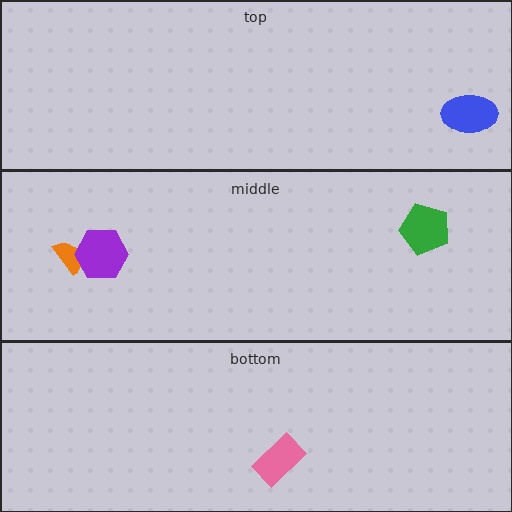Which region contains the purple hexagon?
The middle region.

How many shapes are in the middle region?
3.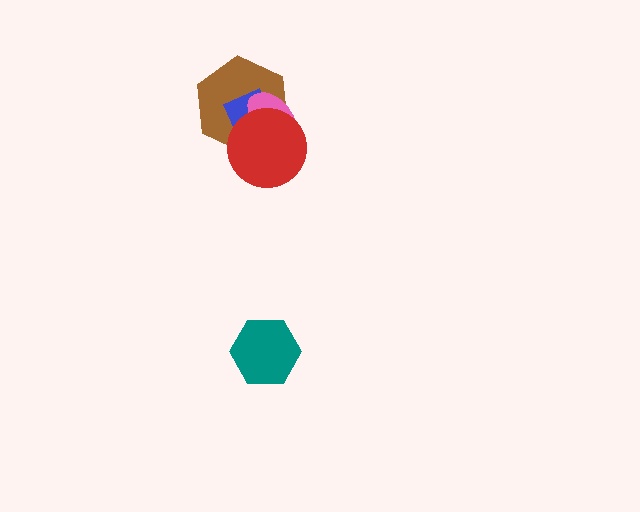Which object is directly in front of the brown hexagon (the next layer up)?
The blue diamond is directly in front of the brown hexagon.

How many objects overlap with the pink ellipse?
3 objects overlap with the pink ellipse.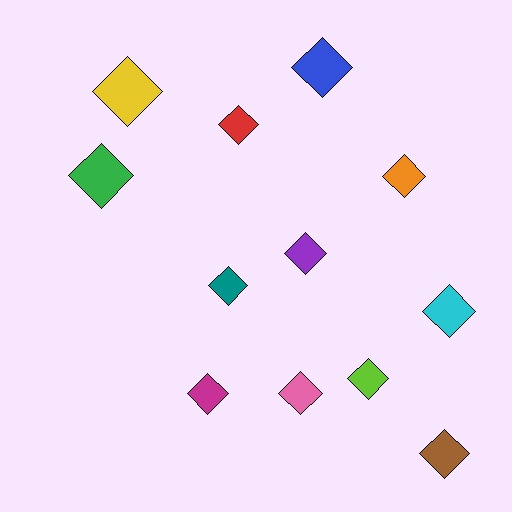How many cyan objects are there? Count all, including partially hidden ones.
There is 1 cyan object.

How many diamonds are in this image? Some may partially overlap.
There are 12 diamonds.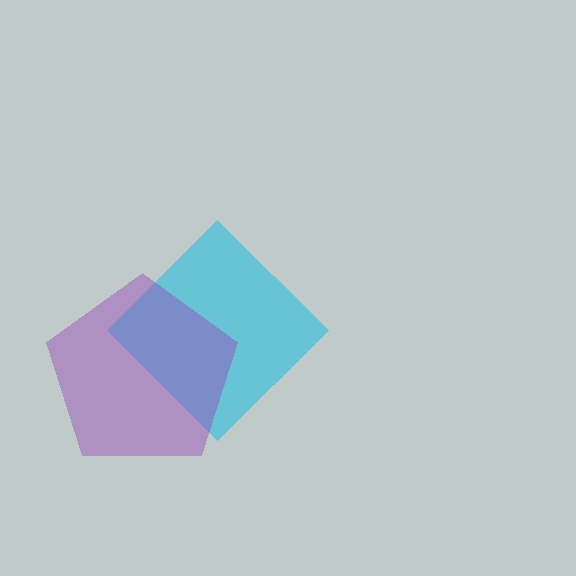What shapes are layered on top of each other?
The layered shapes are: a cyan diamond, a purple pentagon.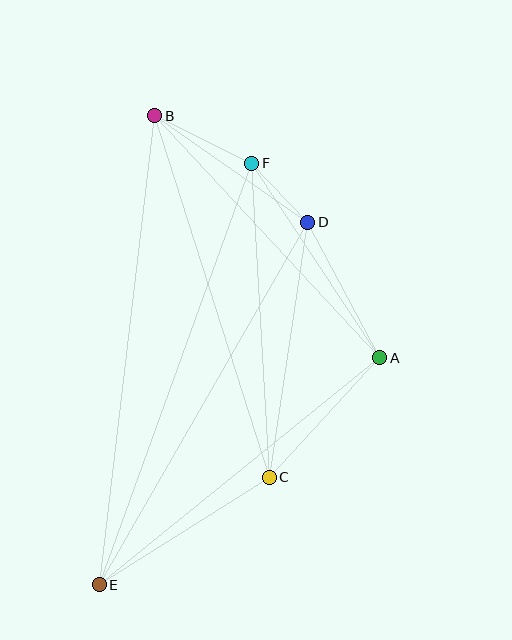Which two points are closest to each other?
Points D and F are closest to each other.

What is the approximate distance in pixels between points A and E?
The distance between A and E is approximately 361 pixels.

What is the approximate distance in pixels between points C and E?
The distance between C and E is approximately 201 pixels.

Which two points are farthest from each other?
Points B and E are farthest from each other.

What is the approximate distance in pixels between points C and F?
The distance between C and F is approximately 315 pixels.